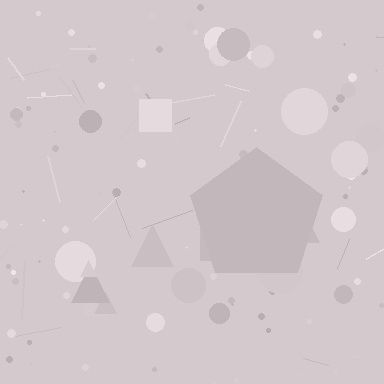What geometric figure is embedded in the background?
A pentagon is embedded in the background.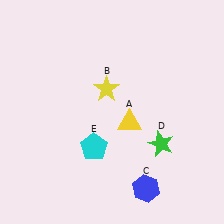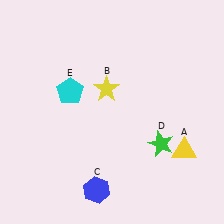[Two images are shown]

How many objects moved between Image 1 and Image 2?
3 objects moved between the two images.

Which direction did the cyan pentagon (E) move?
The cyan pentagon (E) moved up.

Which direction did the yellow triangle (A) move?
The yellow triangle (A) moved right.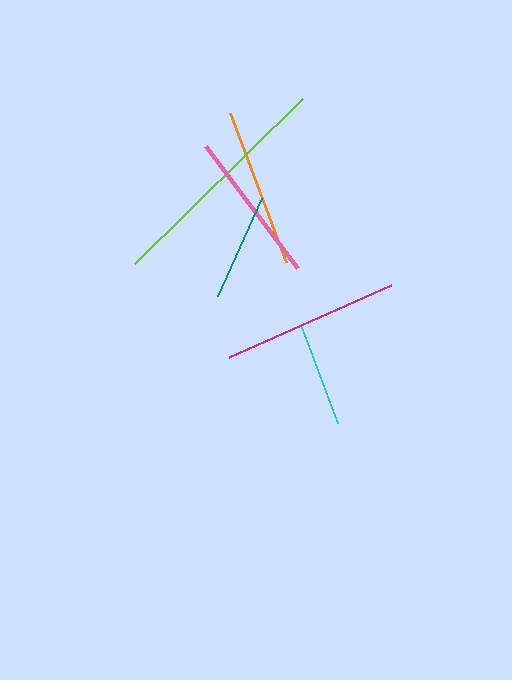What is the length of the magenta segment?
The magenta segment is approximately 178 pixels long.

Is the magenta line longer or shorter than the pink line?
The magenta line is longer than the pink line.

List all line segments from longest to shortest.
From longest to shortest: lime, magenta, orange, pink, teal, cyan.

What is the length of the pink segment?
The pink segment is approximately 153 pixels long.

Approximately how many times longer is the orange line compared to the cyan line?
The orange line is approximately 1.5 times the length of the cyan line.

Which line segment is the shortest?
The cyan line is the shortest at approximately 103 pixels.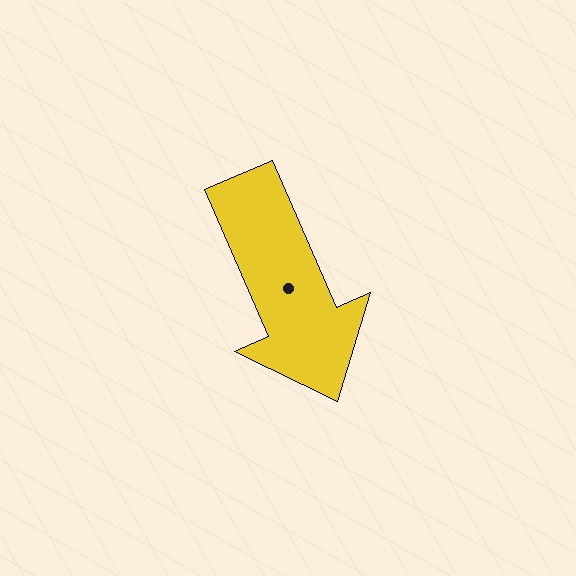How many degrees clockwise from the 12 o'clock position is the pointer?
Approximately 156 degrees.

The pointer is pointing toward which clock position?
Roughly 5 o'clock.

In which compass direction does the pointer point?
Southeast.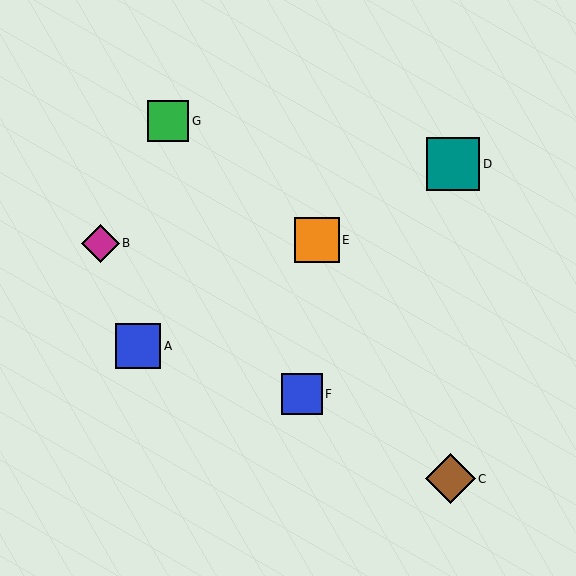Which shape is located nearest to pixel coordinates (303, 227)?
The orange square (labeled E) at (317, 240) is nearest to that location.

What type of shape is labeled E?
Shape E is an orange square.